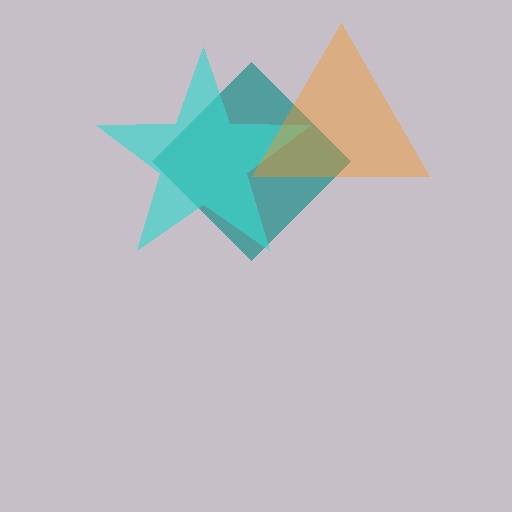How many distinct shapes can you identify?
There are 3 distinct shapes: a teal diamond, a cyan star, an orange triangle.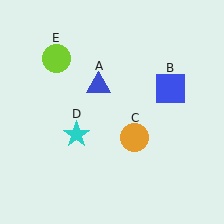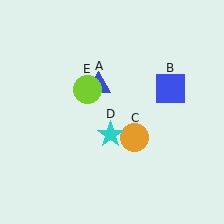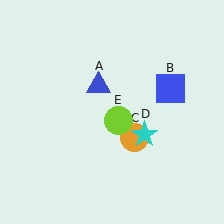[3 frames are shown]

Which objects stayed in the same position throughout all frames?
Blue triangle (object A) and blue square (object B) and orange circle (object C) remained stationary.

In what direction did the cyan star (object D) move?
The cyan star (object D) moved right.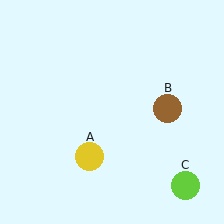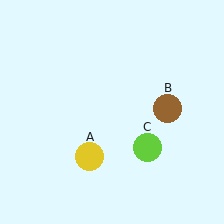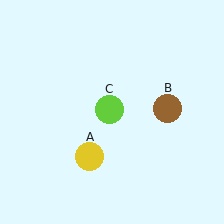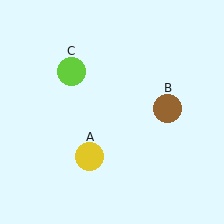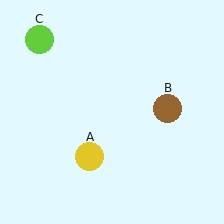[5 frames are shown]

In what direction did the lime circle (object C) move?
The lime circle (object C) moved up and to the left.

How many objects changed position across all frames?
1 object changed position: lime circle (object C).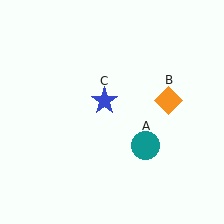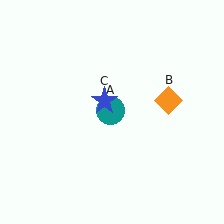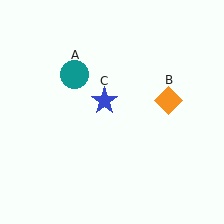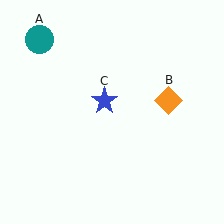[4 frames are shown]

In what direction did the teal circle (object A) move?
The teal circle (object A) moved up and to the left.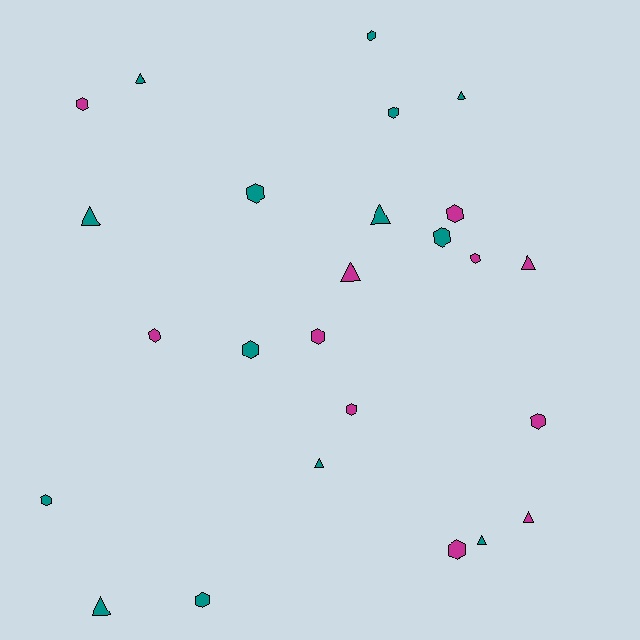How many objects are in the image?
There are 25 objects.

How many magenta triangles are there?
There are 3 magenta triangles.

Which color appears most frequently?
Teal, with 14 objects.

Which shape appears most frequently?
Hexagon, with 15 objects.